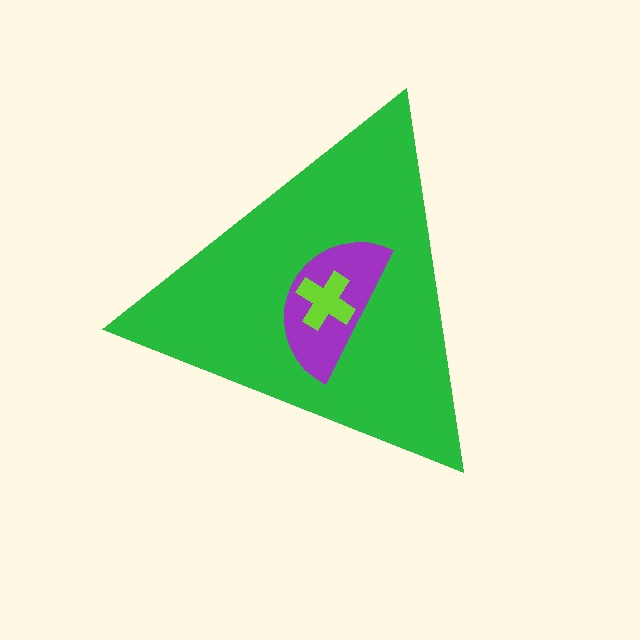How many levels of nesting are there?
3.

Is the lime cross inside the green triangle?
Yes.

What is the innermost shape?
The lime cross.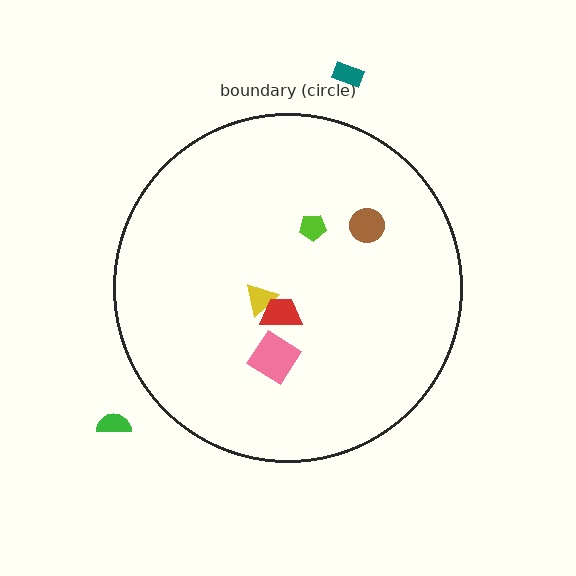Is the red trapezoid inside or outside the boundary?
Inside.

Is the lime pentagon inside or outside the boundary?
Inside.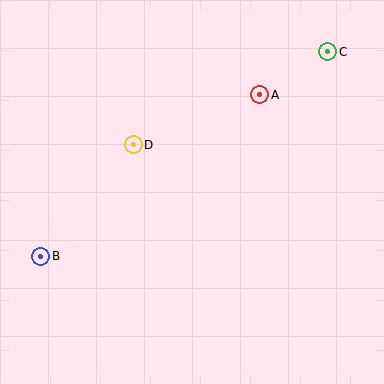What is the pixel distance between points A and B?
The distance between A and B is 272 pixels.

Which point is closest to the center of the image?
Point D at (133, 145) is closest to the center.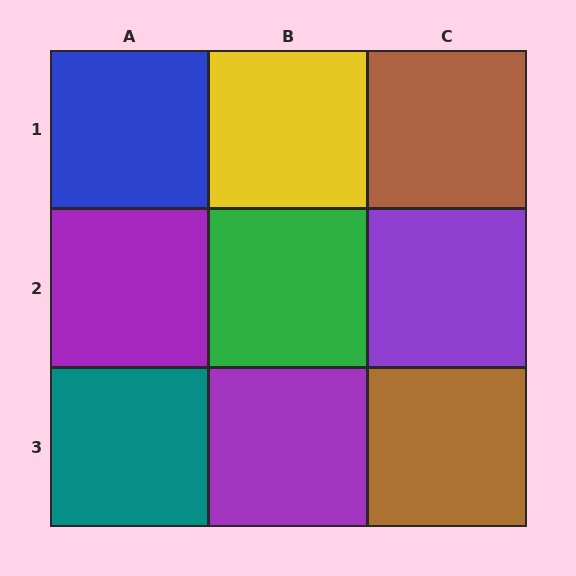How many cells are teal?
1 cell is teal.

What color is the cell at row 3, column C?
Brown.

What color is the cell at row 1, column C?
Brown.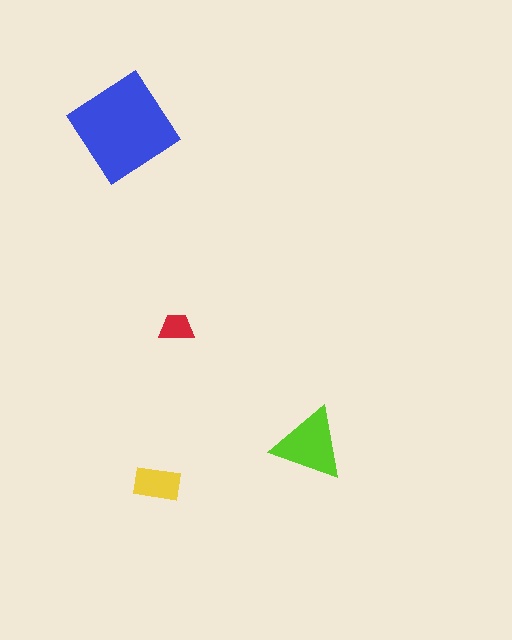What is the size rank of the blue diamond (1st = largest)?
1st.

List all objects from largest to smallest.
The blue diamond, the lime triangle, the yellow rectangle, the red trapezoid.